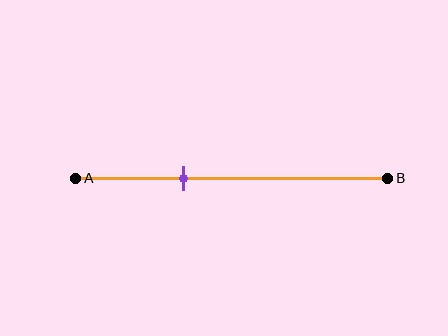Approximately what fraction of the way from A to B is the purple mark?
The purple mark is approximately 35% of the way from A to B.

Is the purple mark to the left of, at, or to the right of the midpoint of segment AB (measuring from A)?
The purple mark is to the left of the midpoint of segment AB.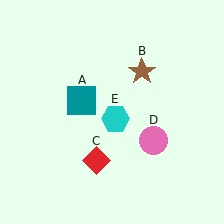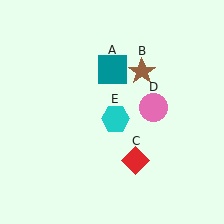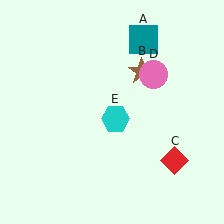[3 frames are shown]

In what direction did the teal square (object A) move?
The teal square (object A) moved up and to the right.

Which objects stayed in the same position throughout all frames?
Brown star (object B) and cyan hexagon (object E) remained stationary.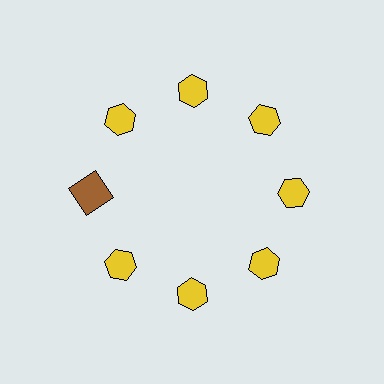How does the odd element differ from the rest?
It differs in both color (brown instead of yellow) and shape (square instead of hexagon).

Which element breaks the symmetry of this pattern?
The brown square at roughly the 9 o'clock position breaks the symmetry. All other shapes are yellow hexagons.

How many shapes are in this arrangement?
There are 8 shapes arranged in a ring pattern.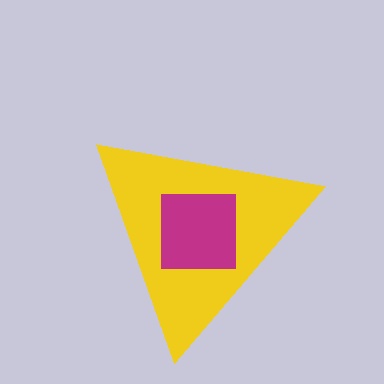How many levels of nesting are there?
2.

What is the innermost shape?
The magenta square.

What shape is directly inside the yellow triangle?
The magenta square.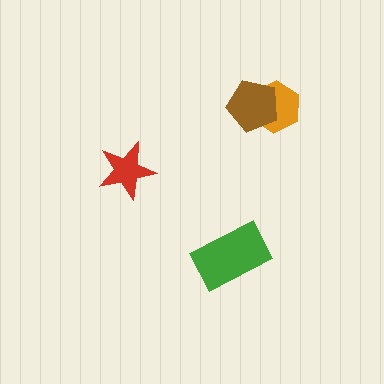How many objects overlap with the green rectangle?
0 objects overlap with the green rectangle.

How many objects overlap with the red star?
0 objects overlap with the red star.